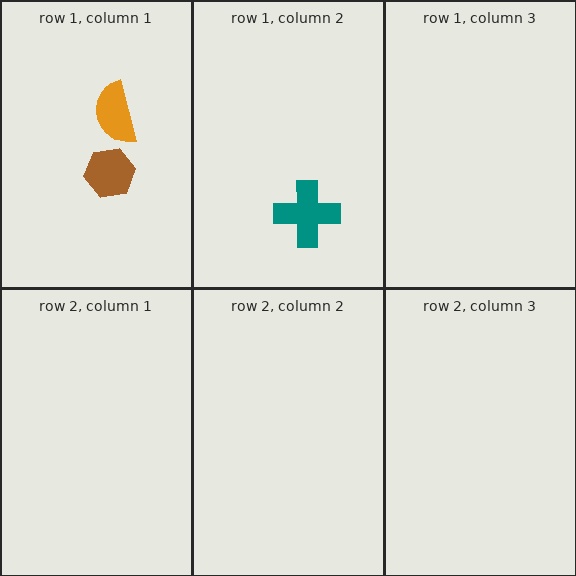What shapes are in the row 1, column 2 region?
The teal cross.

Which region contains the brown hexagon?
The row 1, column 1 region.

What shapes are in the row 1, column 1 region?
The brown hexagon, the orange semicircle.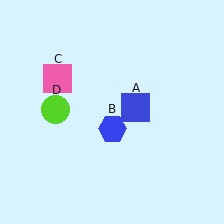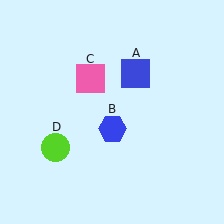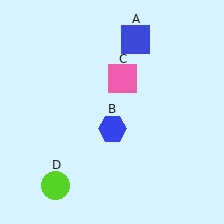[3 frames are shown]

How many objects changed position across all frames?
3 objects changed position: blue square (object A), pink square (object C), lime circle (object D).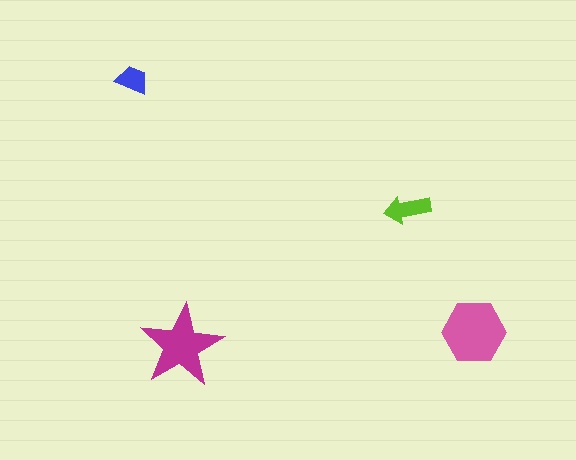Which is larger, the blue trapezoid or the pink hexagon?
The pink hexagon.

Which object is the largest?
The pink hexagon.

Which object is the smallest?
The blue trapezoid.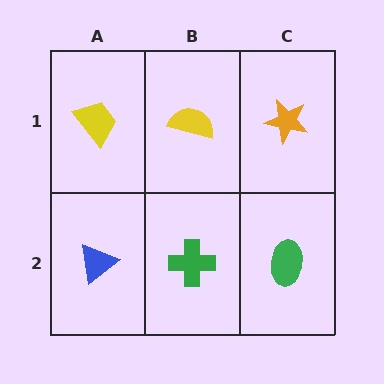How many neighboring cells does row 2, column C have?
2.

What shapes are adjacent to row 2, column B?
A yellow semicircle (row 1, column B), a blue triangle (row 2, column A), a green ellipse (row 2, column C).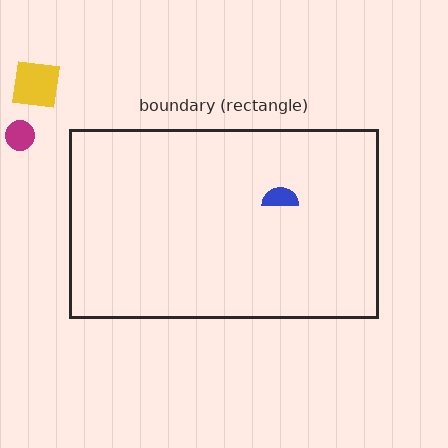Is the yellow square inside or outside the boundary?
Outside.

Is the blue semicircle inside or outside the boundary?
Inside.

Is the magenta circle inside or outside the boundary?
Outside.